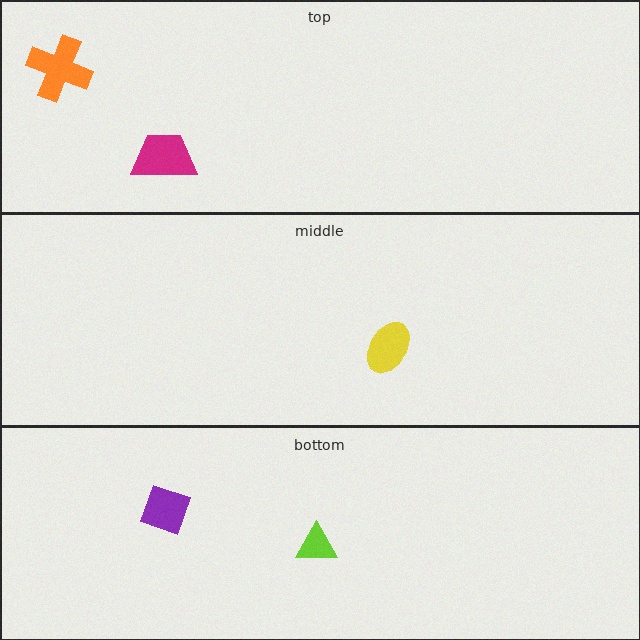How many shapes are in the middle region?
1.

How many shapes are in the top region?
2.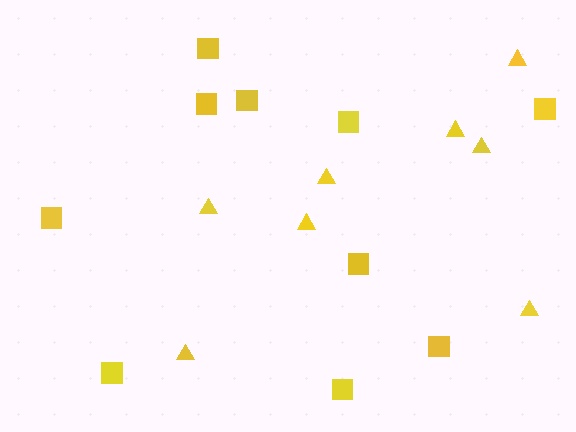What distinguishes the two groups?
There are 2 groups: one group of triangles (8) and one group of squares (10).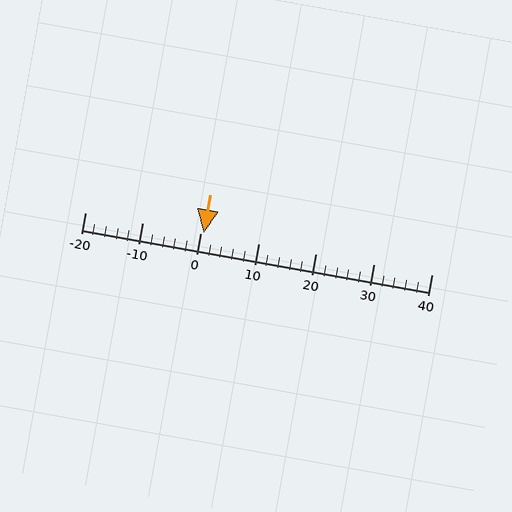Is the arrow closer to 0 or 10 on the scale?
The arrow is closer to 0.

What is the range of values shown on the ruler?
The ruler shows values from -20 to 40.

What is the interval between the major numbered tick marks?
The major tick marks are spaced 10 units apart.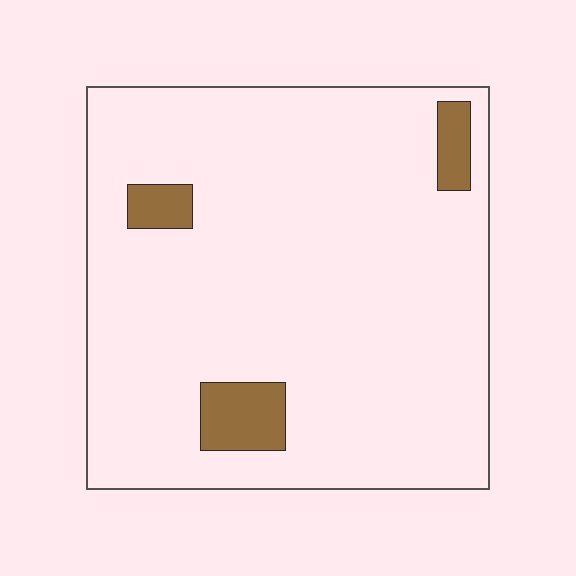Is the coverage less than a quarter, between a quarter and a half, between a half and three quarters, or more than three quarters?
Less than a quarter.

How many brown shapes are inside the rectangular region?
3.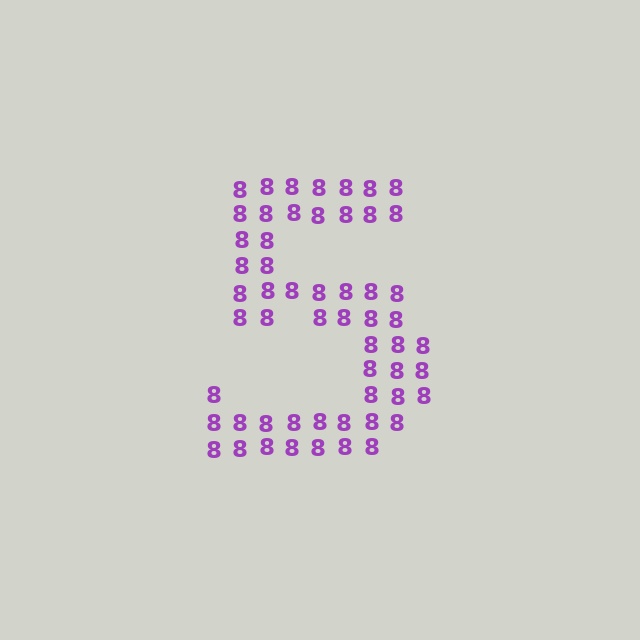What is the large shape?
The large shape is the digit 5.